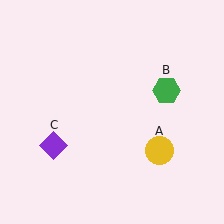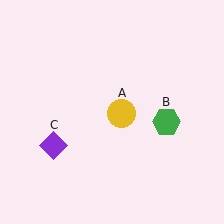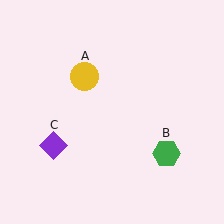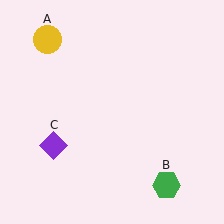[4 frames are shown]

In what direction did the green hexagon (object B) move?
The green hexagon (object B) moved down.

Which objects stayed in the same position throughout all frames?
Purple diamond (object C) remained stationary.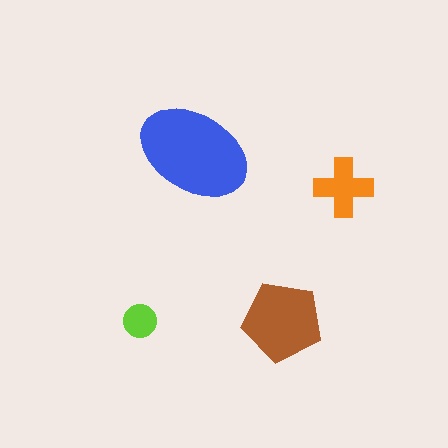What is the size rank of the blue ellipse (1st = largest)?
1st.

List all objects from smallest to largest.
The lime circle, the orange cross, the brown pentagon, the blue ellipse.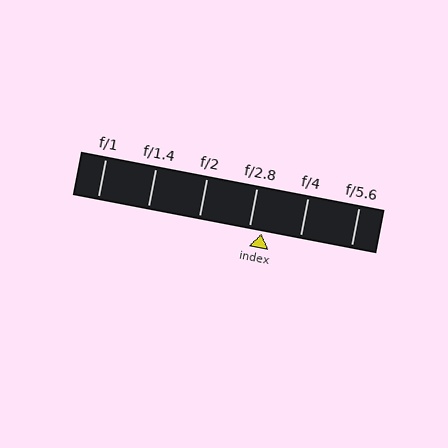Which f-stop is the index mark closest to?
The index mark is closest to f/2.8.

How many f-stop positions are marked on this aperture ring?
There are 6 f-stop positions marked.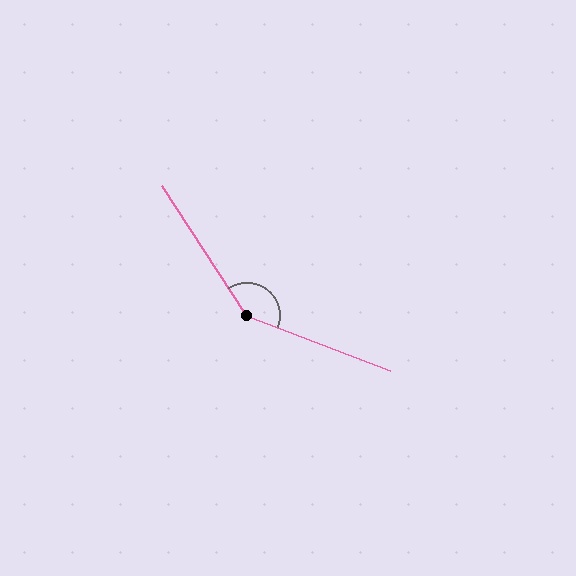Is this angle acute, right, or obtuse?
It is obtuse.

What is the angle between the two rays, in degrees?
Approximately 144 degrees.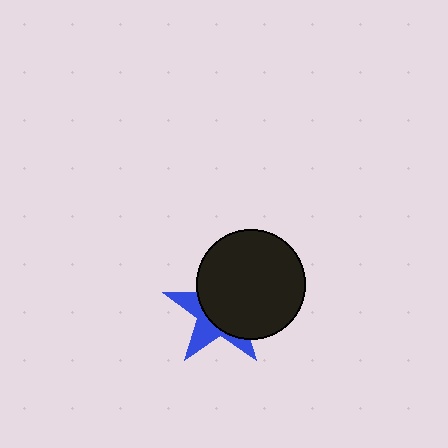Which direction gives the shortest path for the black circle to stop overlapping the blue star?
Moving toward the upper-right gives the shortest separation.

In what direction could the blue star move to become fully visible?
The blue star could move toward the lower-left. That would shift it out from behind the black circle entirely.